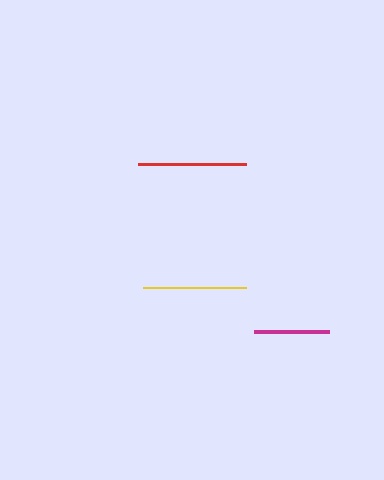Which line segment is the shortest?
The magenta line is the shortest at approximately 76 pixels.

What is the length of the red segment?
The red segment is approximately 108 pixels long.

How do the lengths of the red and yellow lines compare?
The red and yellow lines are approximately the same length.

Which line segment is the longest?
The red line is the longest at approximately 108 pixels.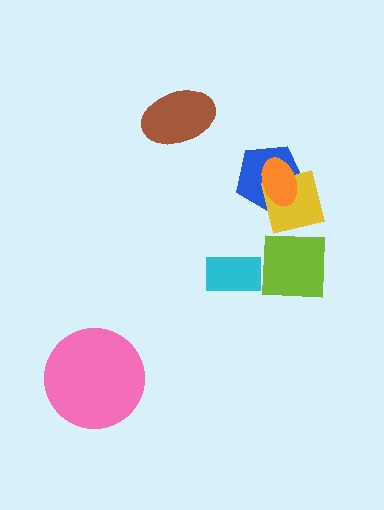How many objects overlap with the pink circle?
0 objects overlap with the pink circle.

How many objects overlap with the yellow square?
2 objects overlap with the yellow square.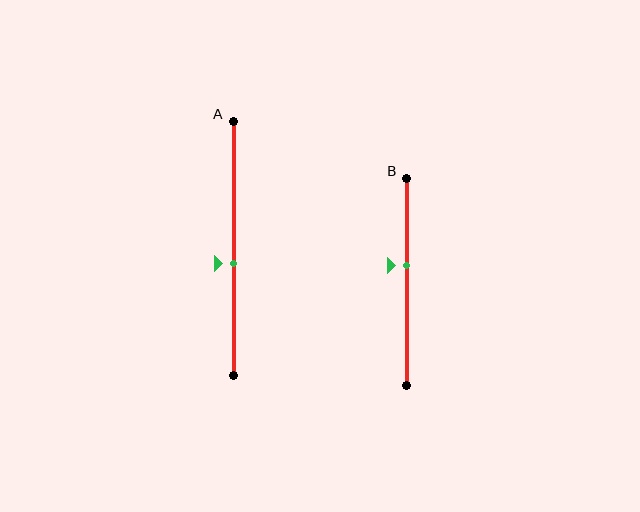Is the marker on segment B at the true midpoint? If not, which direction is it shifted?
No, the marker on segment B is shifted upward by about 8% of the segment length.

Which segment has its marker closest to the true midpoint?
Segment A has its marker closest to the true midpoint.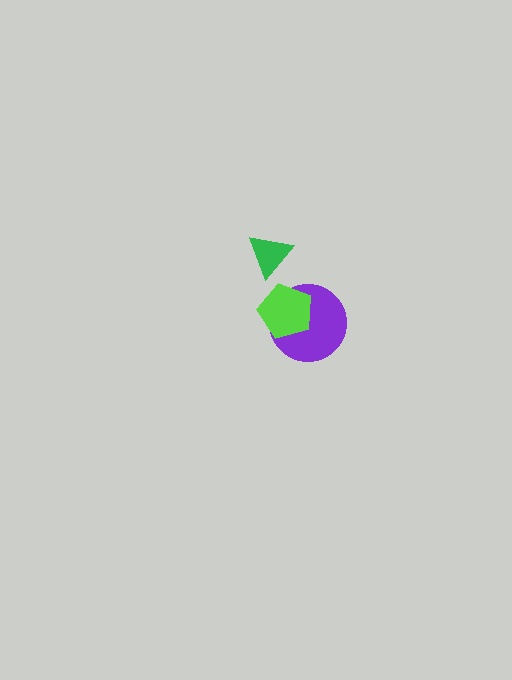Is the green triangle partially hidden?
No, no other shape covers it.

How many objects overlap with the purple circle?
1 object overlaps with the purple circle.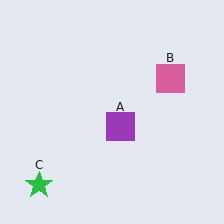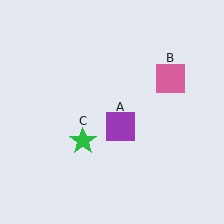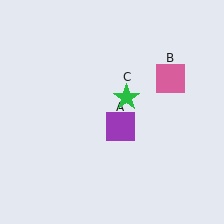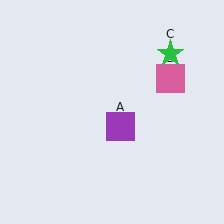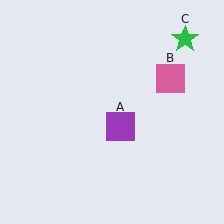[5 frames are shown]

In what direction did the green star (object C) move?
The green star (object C) moved up and to the right.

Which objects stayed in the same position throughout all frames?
Purple square (object A) and pink square (object B) remained stationary.